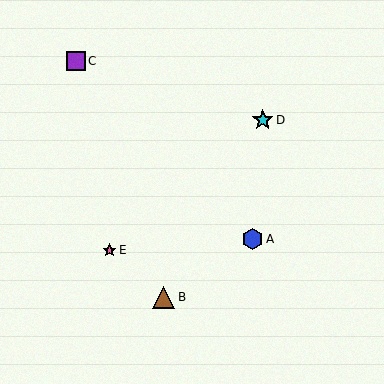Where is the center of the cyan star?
The center of the cyan star is at (263, 120).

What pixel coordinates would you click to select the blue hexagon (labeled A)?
Click at (253, 239) to select the blue hexagon A.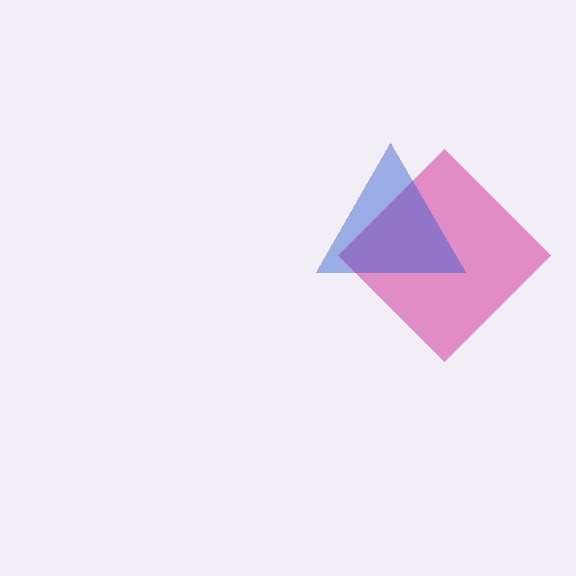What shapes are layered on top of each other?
The layered shapes are: a magenta diamond, a blue triangle.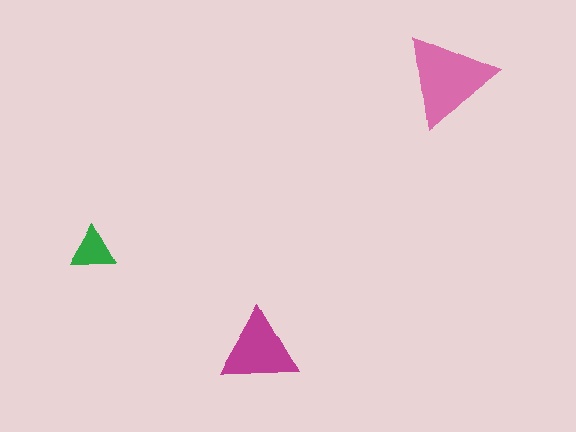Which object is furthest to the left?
The green triangle is leftmost.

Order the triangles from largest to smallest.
the pink one, the magenta one, the green one.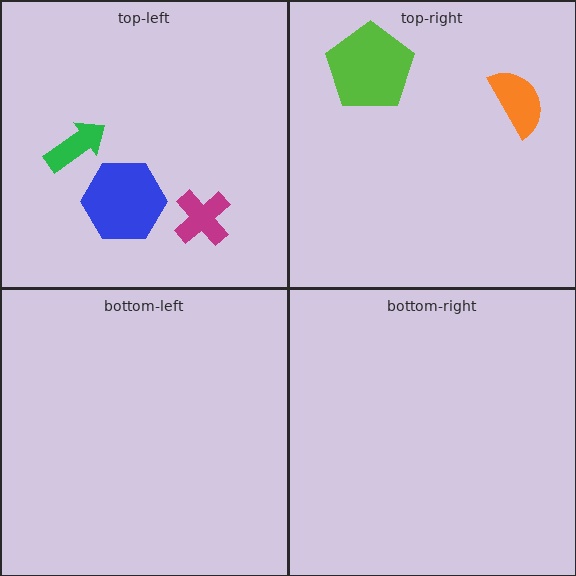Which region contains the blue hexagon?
The top-left region.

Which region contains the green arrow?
The top-left region.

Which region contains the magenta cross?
The top-left region.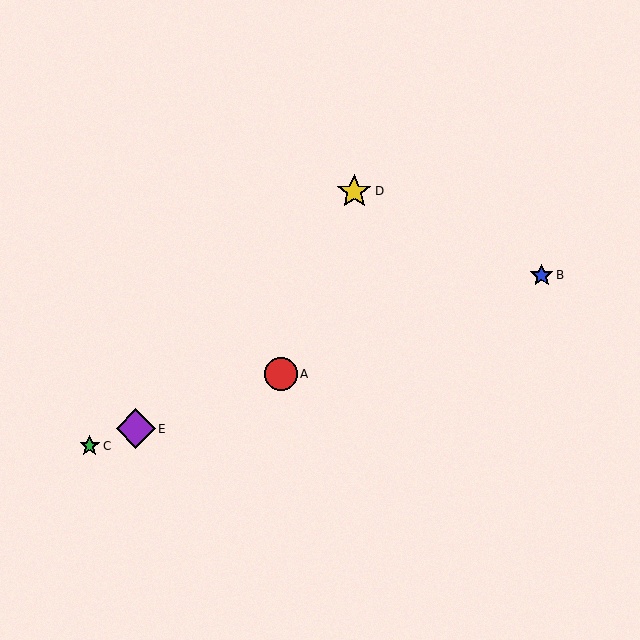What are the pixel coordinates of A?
Object A is at (281, 374).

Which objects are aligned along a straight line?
Objects A, B, C, E are aligned along a straight line.